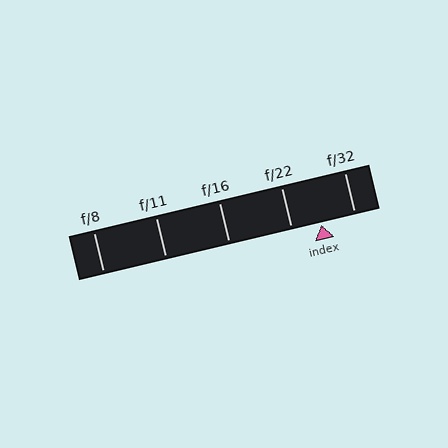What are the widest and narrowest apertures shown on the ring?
The widest aperture shown is f/8 and the narrowest is f/32.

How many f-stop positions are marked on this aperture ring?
There are 5 f-stop positions marked.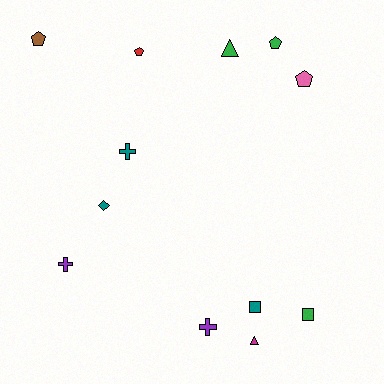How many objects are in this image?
There are 12 objects.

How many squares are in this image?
There are 2 squares.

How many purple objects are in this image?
There are 2 purple objects.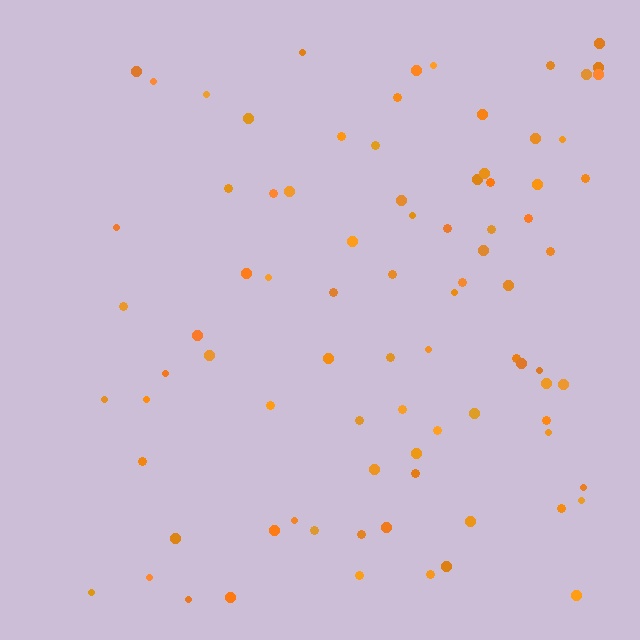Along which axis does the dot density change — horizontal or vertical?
Horizontal.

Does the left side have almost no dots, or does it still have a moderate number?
Still a moderate number, just noticeably fewer than the right.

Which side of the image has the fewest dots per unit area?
The left.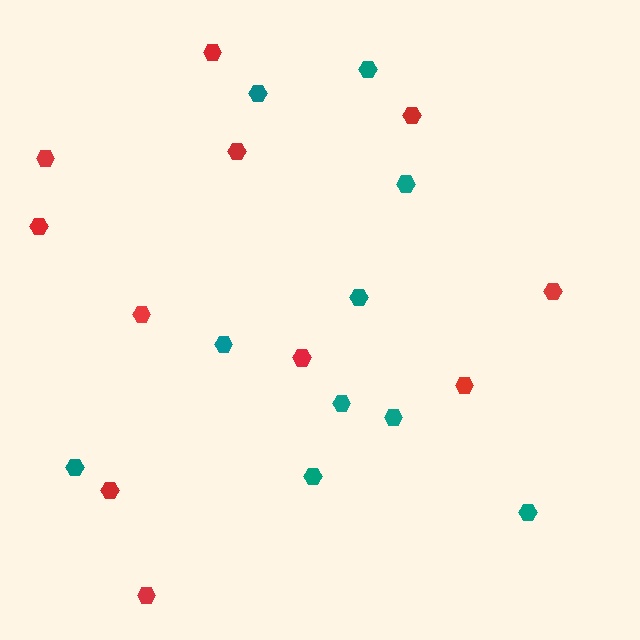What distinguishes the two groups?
There are 2 groups: one group of red hexagons (11) and one group of teal hexagons (10).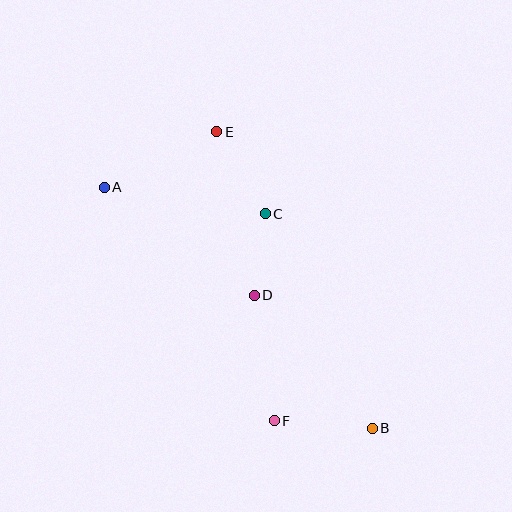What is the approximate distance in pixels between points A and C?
The distance between A and C is approximately 163 pixels.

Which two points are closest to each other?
Points C and D are closest to each other.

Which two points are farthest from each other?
Points A and B are farthest from each other.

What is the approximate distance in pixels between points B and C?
The distance between B and C is approximately 240 pixels.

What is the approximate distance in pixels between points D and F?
The distance between D and F is approximately 127 pixels.